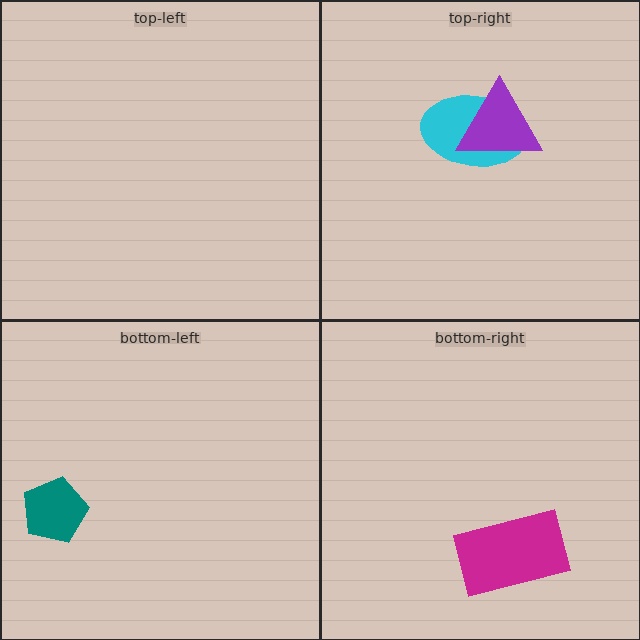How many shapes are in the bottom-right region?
1.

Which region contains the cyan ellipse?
The top-right region.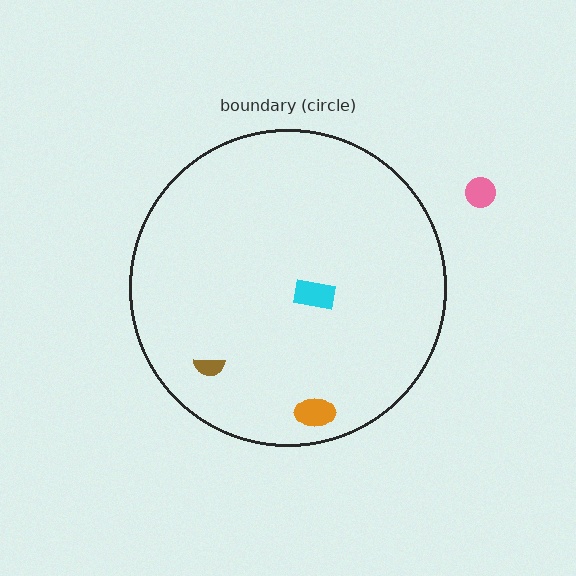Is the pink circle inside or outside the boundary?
Outside.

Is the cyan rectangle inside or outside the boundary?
Inside.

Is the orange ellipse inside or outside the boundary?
Inside.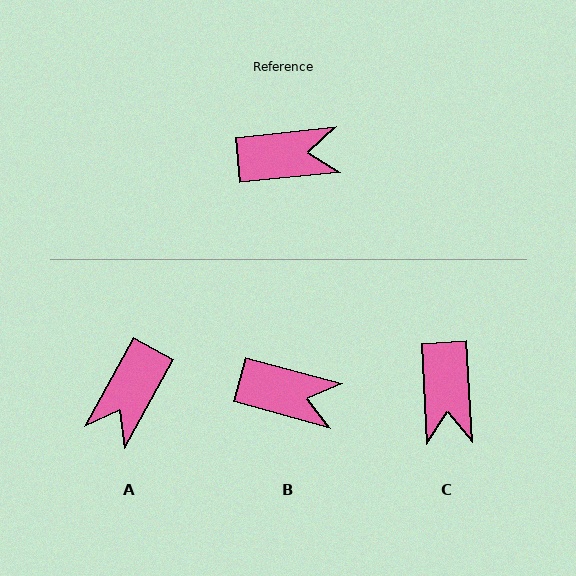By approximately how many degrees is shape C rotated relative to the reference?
Approximately 93 degrees clockwise.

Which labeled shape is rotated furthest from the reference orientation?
A, about 125 degrees away.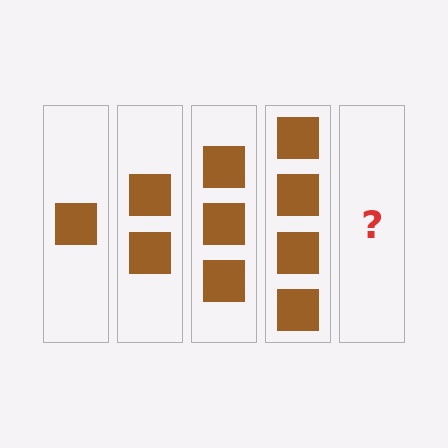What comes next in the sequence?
The next element should be 5 squares.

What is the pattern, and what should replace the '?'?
The pattern is that each step adds one more square. The '?' should be 5 squares.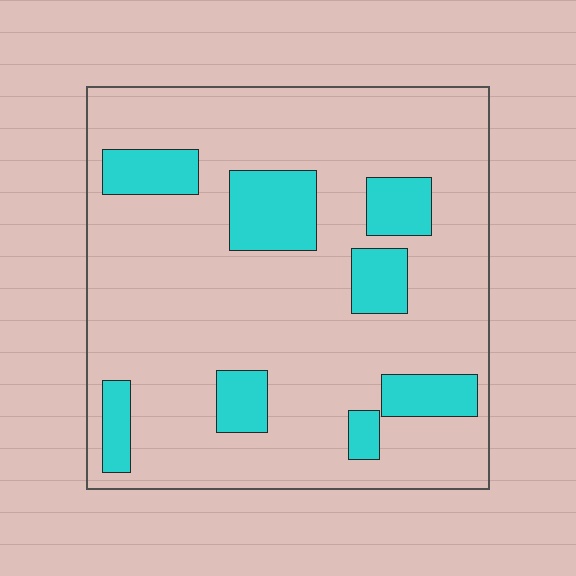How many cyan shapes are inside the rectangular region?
8.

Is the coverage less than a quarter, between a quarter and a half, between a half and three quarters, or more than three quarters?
Less than a quarter.